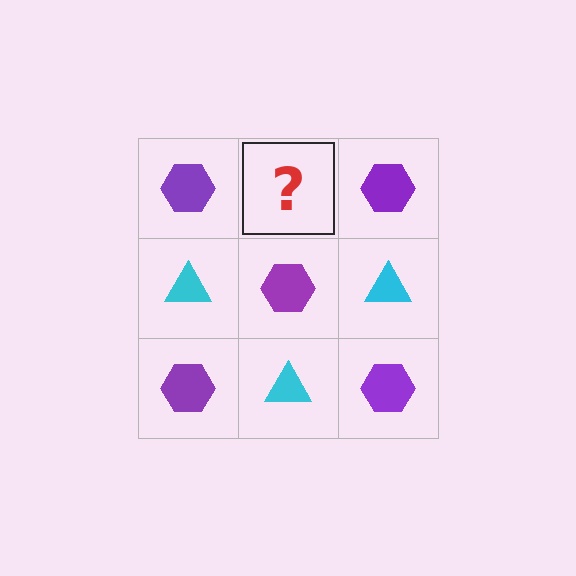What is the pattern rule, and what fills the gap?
The rule is that it alternates purple hexagon and cyan triangle in a checkerboard pattern. The gap should be filled with a cyan triangle.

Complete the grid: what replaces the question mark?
The question mark should be replaced with a cyan triangle.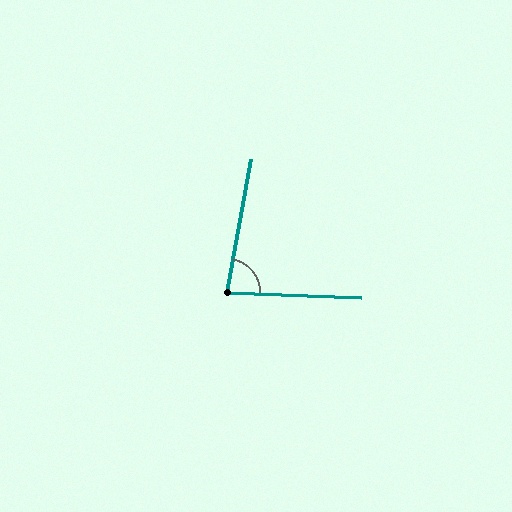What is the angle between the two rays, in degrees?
Approximately 82 degrees.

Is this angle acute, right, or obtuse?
It is acute.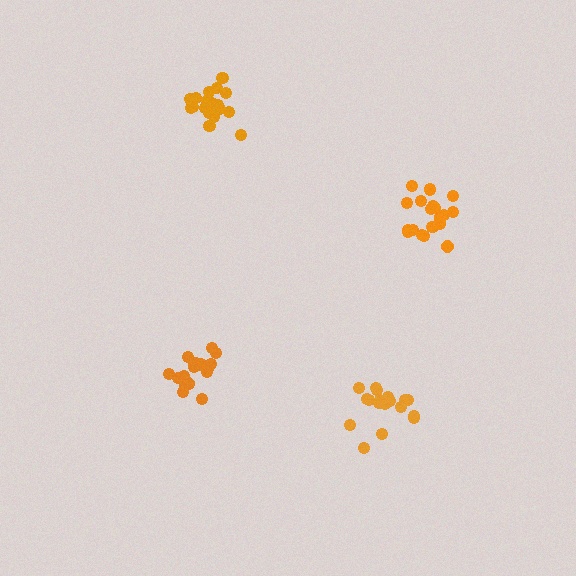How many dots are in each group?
Group 1: 18 dots, Group 2: 19 dots, Group 3: 20 dots, Group 4: 19 dots (76 total).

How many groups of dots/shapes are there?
There are 4 groups.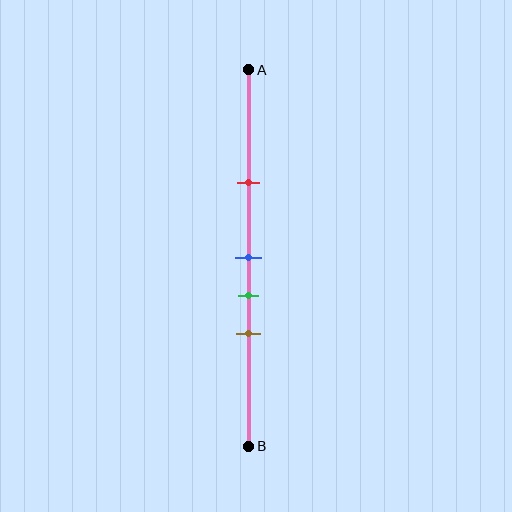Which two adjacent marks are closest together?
The blue and green marks are the closest adjacent pair.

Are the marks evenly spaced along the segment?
No, the marks are not evenly spaced.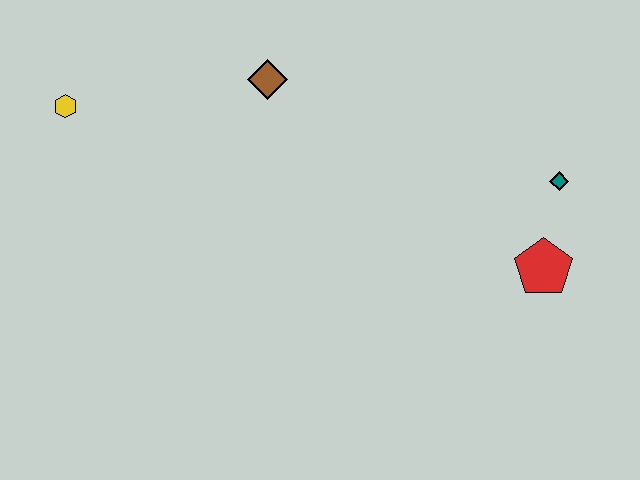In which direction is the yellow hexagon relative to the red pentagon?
The yellow hexagon is to the left of the red pentagon.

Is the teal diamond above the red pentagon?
Yes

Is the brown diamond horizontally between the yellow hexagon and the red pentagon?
Yes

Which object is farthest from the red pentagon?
The yellow hexagon is farthest from the red pentagon.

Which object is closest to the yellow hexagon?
The brown diamond is closest to the yellow hexagon.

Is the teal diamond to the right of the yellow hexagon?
Yes